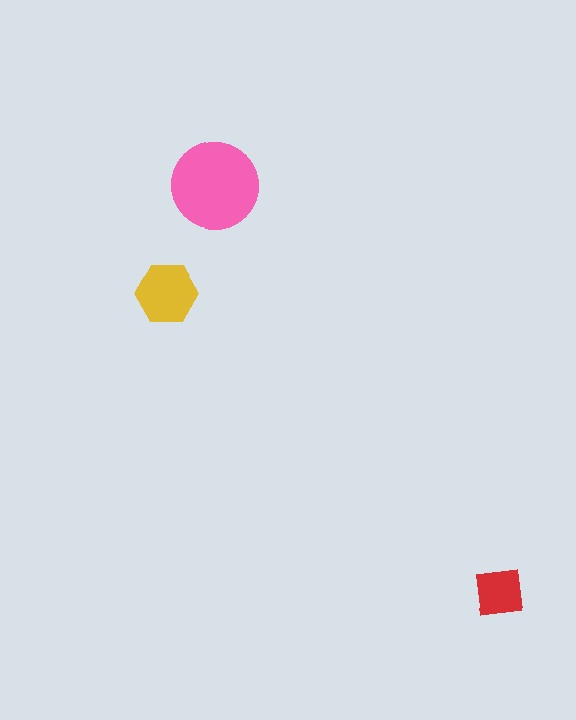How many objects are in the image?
There are 3 objects in the image.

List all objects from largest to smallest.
The pink circle, the yellow hexagon, the red square.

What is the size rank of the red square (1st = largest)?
3rd.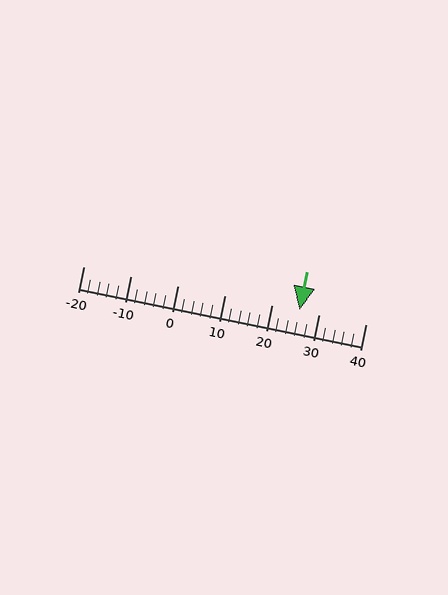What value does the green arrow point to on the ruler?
The green arrow points to approximately 26.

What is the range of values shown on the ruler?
The ruler shows values from -20 to 40.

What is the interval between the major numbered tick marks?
The major tick marks are spaced 10 units apart.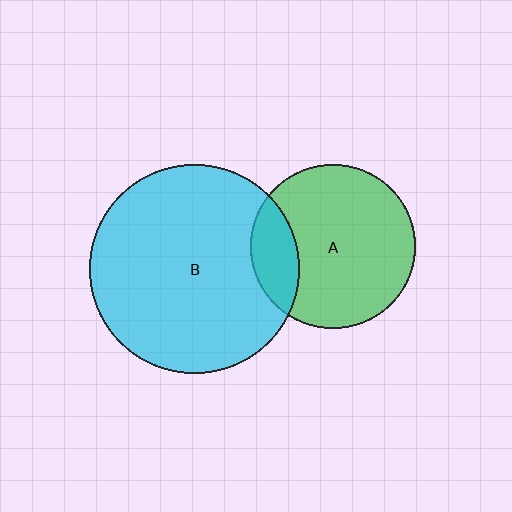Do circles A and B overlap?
Yes.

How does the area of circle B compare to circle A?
Approximately 1.6 times.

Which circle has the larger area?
Circle B (cyan).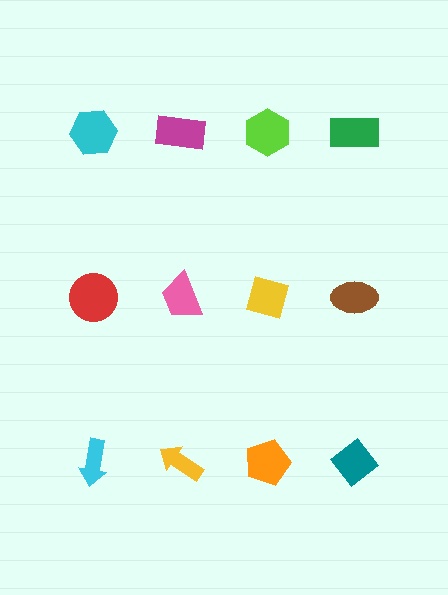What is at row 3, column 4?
A teal diamond.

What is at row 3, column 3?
An orange pentagon.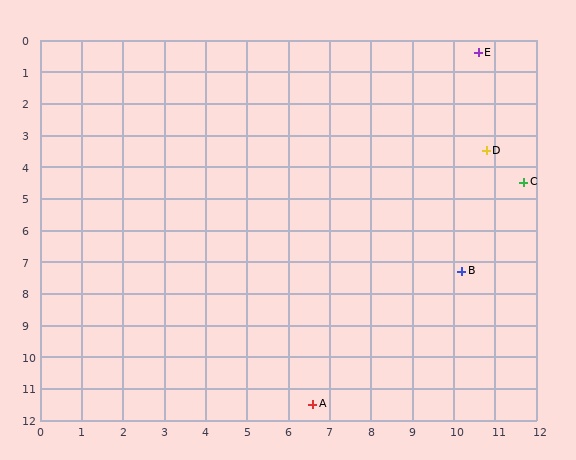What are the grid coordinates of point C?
Point C is at approximately (11.7, 4.5).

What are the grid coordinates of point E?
Point E is at approximately (10.6, 0.4).